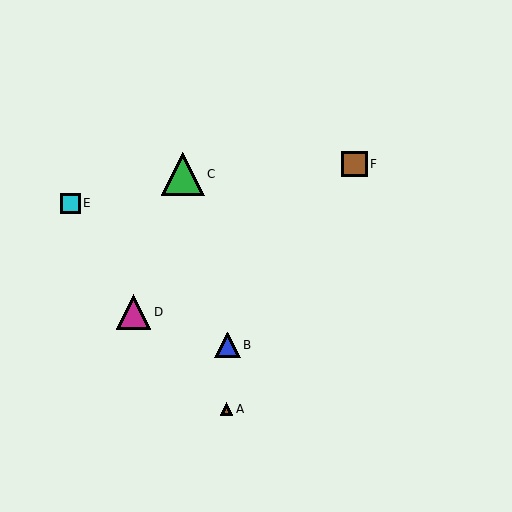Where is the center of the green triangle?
The center of the green triangle is at (183, 174).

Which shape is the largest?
The green triangle (labeled C) is the largest.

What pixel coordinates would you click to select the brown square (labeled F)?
Click at (354, 164) to select the brown square F.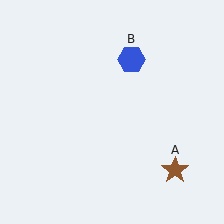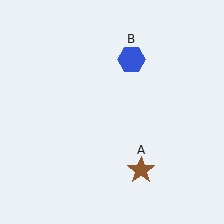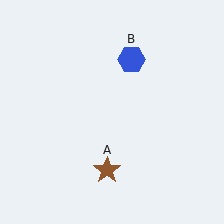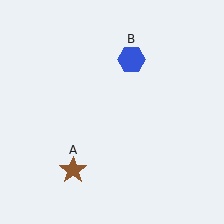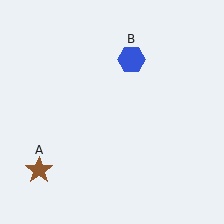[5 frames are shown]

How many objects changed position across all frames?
1 object changed position: brown star (object A).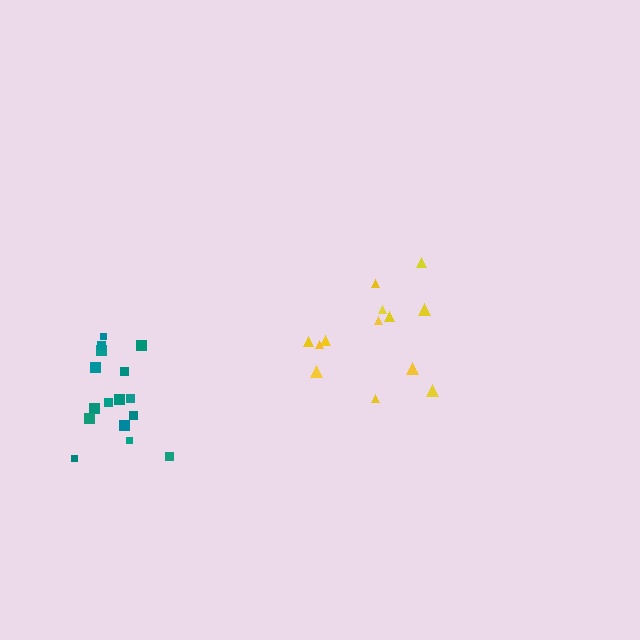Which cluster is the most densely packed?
Teal.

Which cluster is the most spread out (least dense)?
Yellow.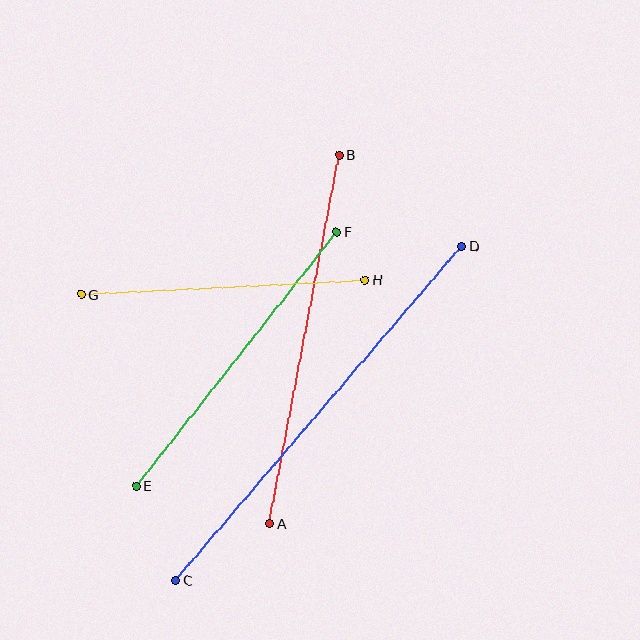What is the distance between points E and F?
The distance is approximately 324 pixels.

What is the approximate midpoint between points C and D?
The midpoint is at approximately (318, 413) pixels.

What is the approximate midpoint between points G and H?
The midpoint is at approximately (223, 287) pixels.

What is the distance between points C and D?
The distance is approximately 440 pixels.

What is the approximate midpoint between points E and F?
The midpoint is at approximately (237, 359) pixels.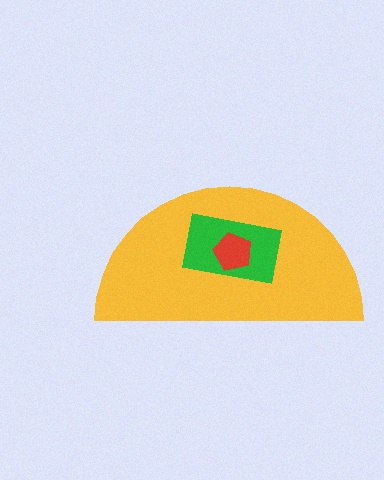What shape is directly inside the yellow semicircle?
The green rectangle.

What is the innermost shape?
The red pentagon.